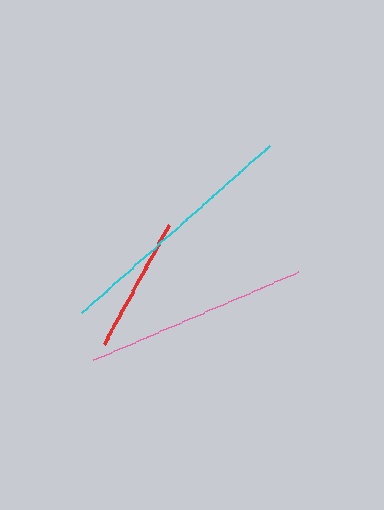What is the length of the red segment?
The red segment is approximately 136 pixels long.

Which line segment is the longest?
The cyan line is the longest at approximately 252 pixels.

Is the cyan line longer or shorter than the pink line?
The cyan line is longer than the pink line.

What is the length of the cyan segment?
The cyan segment is approximately 252 pixels long.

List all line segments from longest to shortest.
From longest to shortest: cyan, pink, red.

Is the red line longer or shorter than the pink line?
The pink line is longer than the red line.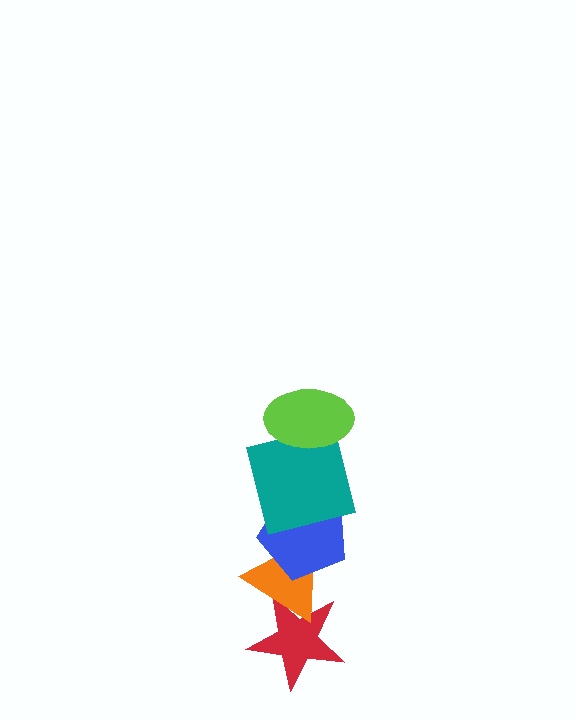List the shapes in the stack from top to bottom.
From top to bottom: the lime ellipse, the teal square, the blue pentagon, the orange triangle, the red star.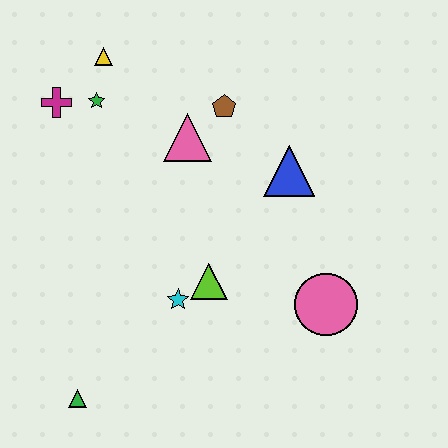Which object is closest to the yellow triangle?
The green star is closest to the yellow triangle.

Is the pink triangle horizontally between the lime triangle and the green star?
Yes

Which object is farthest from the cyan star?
The yellow triangle is farthest from the cyan star.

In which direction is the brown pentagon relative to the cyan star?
The brown pentagon is above the cyan star.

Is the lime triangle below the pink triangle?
Yes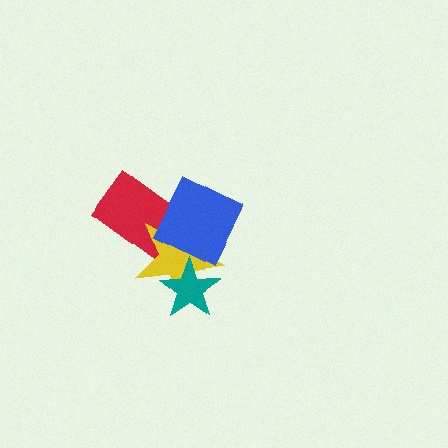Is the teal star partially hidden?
No, no other shape covers it.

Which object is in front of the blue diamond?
The teal star is in front of the blue diamond.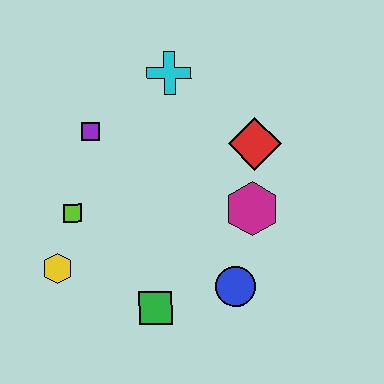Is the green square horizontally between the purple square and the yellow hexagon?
No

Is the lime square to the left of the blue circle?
Yes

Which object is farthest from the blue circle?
The cyan cross is farthest from the blue circle.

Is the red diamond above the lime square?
Yes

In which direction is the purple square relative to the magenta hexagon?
The purple square is to the left of the magenta hexagon.